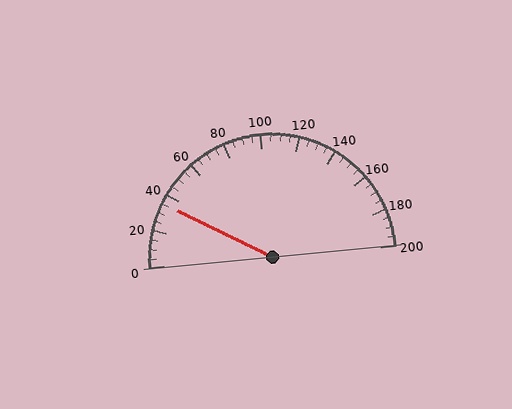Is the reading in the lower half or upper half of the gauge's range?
The reading is in the lower half of the range (0 to 200).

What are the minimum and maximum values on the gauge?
The gauge ranges from 0 to 200.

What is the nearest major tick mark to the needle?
The nearest major tick mark is 40.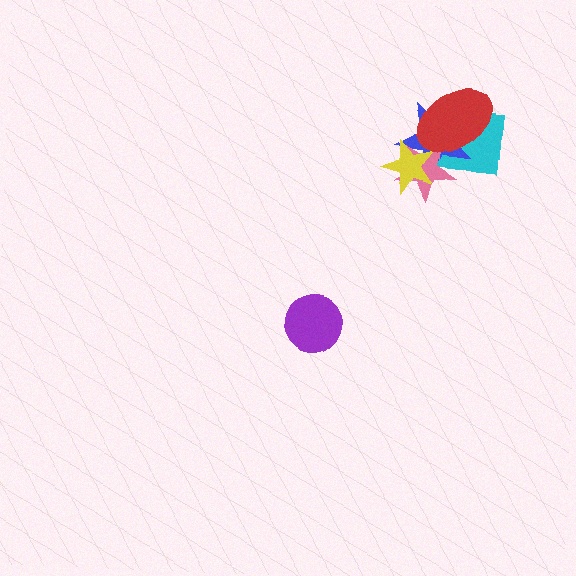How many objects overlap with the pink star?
4 objects overlap with the pink star.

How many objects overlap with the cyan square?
3 objects overlap with the cyan square.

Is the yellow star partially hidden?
No, no other shape covers it.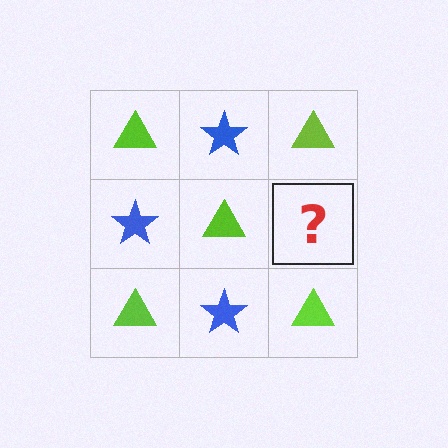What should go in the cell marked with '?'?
The missing cell should contain a blue star.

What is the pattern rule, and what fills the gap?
The rule is that it alternates lime triangle and blue star in a checkerboard pattern. The gap should be filled with a blue star.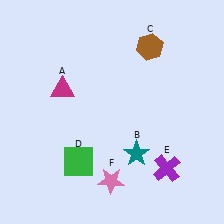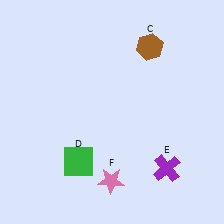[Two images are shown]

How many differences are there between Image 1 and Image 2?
There are 2 differences between the two images.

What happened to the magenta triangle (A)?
The magenta triangle (A) was removed in Image 2. It was in the top-left area of Image 1.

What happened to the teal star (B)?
The teal star (B) was removed in Image 2. It was in the bottom-right area of Image 1.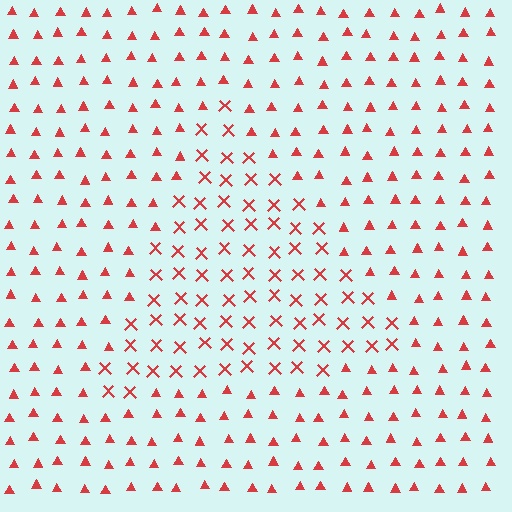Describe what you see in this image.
The image is filled with small red elements arranged in a uniform grid. A triangle-shaped region contains X marks, while the surrounding area contains triangles. The boundary is defined purely by the change in element shape.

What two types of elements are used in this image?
The image uses X marks inside the triangle region and triangles outside it.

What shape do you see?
I see a triangle.